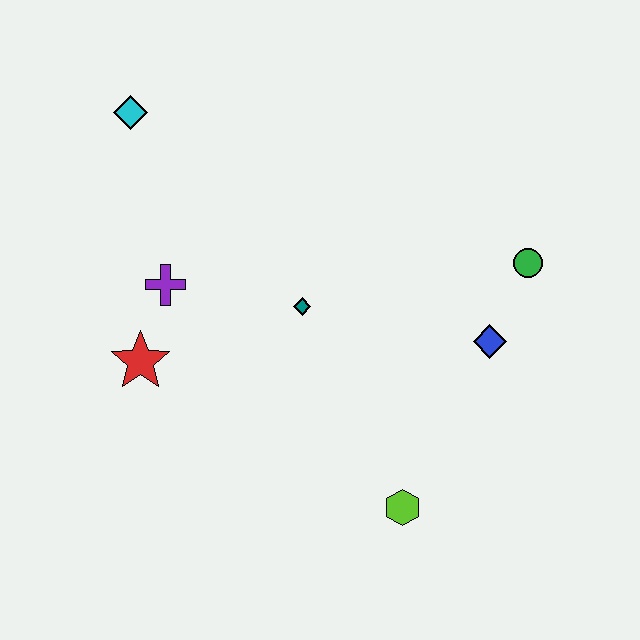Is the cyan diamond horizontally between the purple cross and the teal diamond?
No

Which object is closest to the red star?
The purple cross is closest to the red star.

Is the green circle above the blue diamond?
Yes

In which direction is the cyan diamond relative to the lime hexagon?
The cyan diamond is above the lime hexagon.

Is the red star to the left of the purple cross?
Yes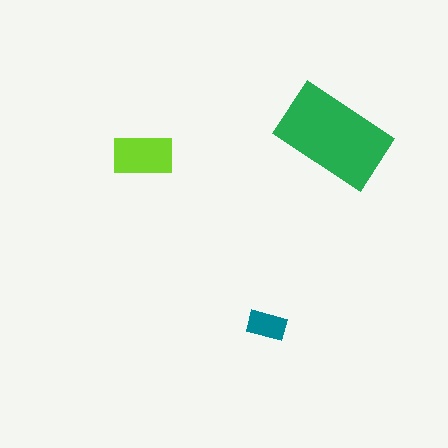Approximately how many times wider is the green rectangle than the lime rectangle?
About 2 times wider.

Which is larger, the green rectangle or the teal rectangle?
The green one.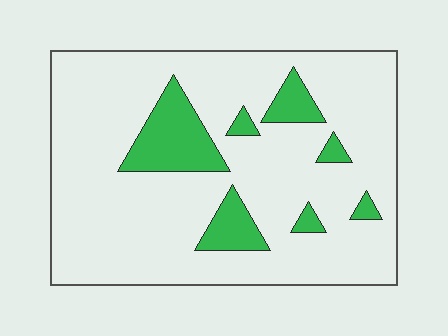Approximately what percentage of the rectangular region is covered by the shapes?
Approximately 15%.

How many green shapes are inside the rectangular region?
7.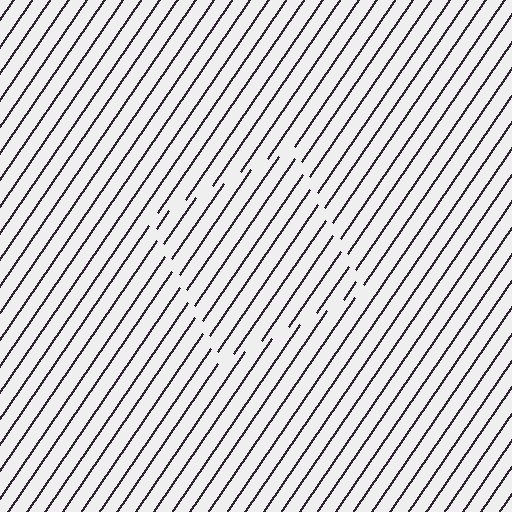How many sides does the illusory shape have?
4 sides — the line-ends trace a square.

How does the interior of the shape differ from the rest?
The interior of the shape contains the same grating, shifted by half a period — the contour is defined by the phase discontinuity where line-ends from the inner and outer gratings abut.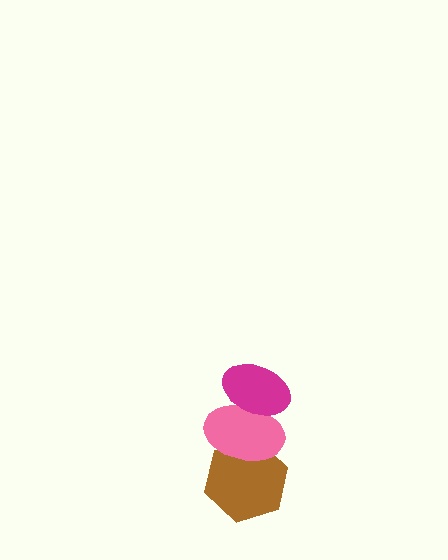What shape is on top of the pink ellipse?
The magenta ellipse is on top of the pink ellipse.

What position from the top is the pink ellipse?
The pink ellipse is 2nd from the top.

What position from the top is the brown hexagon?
The brown hexagon is 3rd from the top.